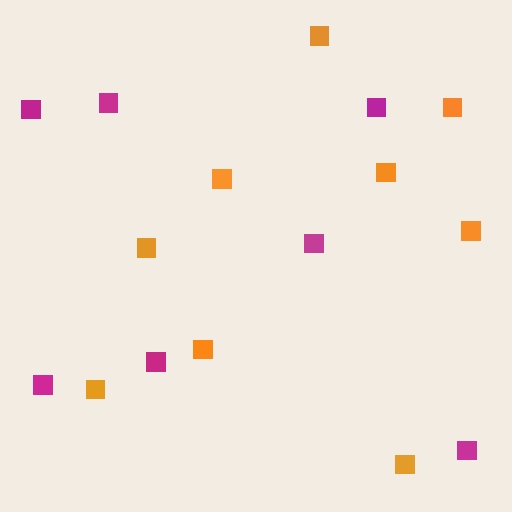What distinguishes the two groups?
There are 2 groups: one group of orange squares (9) and one group of magenta squares (7).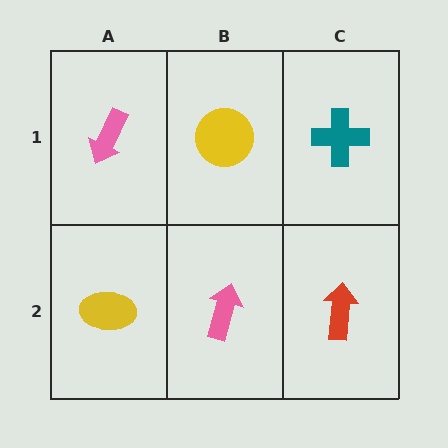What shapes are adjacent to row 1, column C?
A red arrow (row 2, column C), a yellow circle (row 1, column B).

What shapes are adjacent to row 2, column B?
A yellow circle (row 1, column B), a yellow ellipse (row 2, column A), a red arrow (row 2, column C).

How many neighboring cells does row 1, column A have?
2.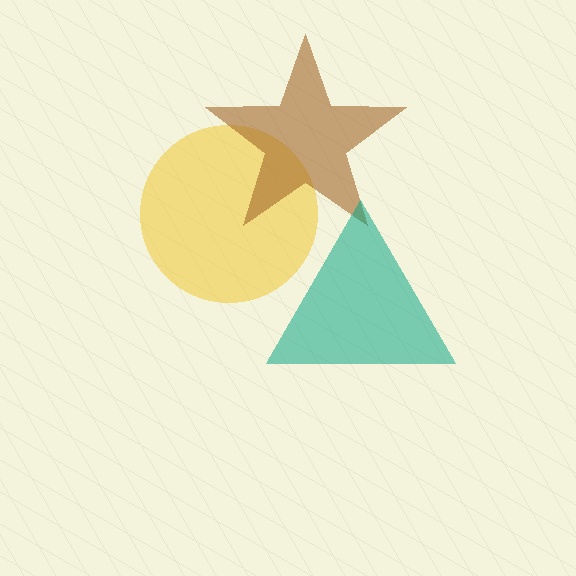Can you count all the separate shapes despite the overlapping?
Yes, there are 3 separate shapes.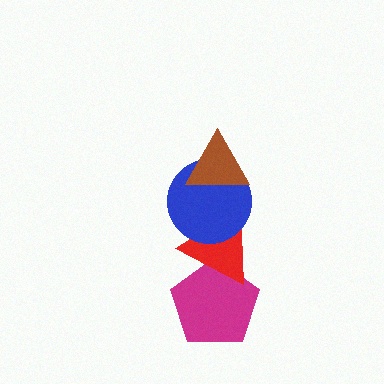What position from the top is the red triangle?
The red triangle is 3rd from the top.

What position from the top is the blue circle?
The blue circle is 2nd from the top.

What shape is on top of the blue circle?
The brown triangle is on top of the blue circle.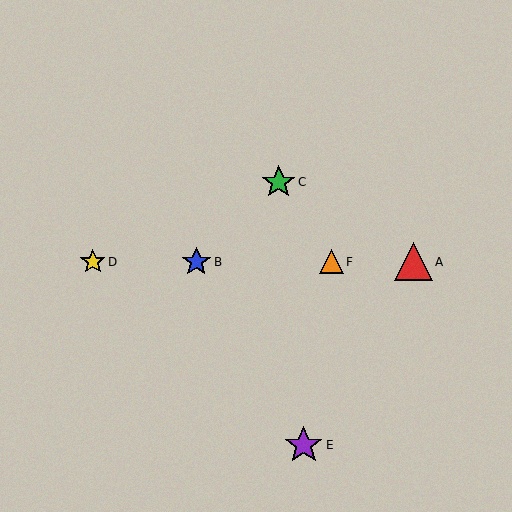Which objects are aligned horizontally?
Objects A, B, D, F are aligned horizontally.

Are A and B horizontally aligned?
Yes, both are at y≈262.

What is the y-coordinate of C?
Object C is at y≈182.